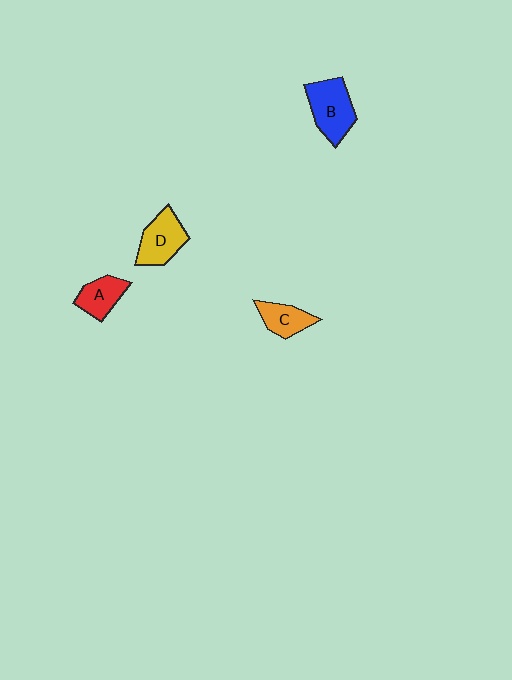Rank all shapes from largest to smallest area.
From largest to smallest: B (blue), D (yellow), A (red), C (orange).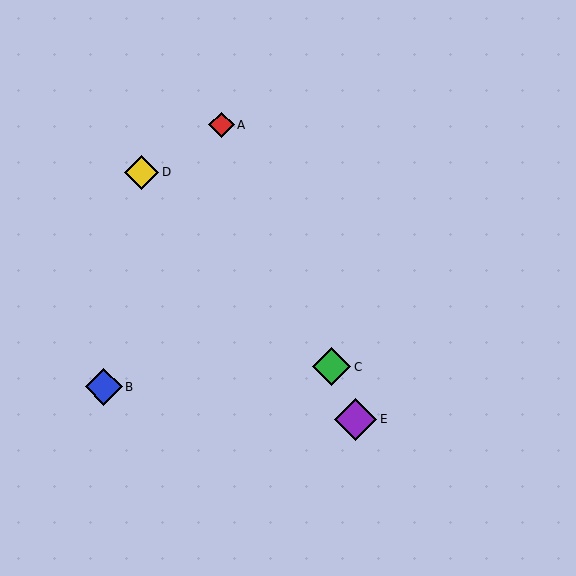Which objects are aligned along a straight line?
Objects A, C, E are aligned along a straight line.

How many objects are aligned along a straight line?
3 objects (A, C, E) are aligned along a straight line.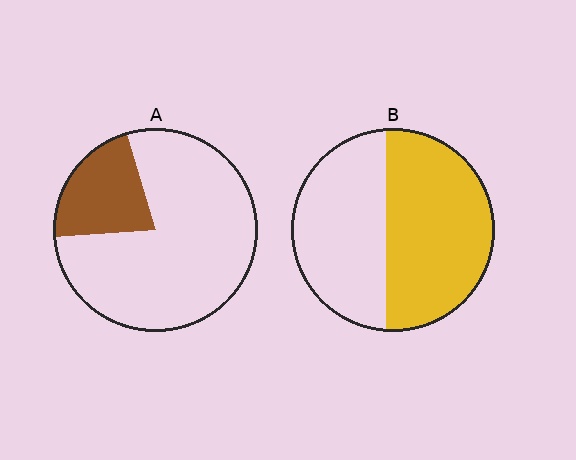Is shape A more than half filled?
No.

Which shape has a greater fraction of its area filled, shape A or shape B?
Shape B.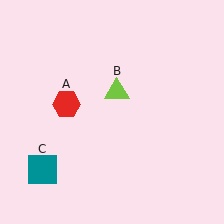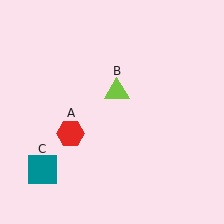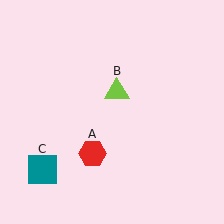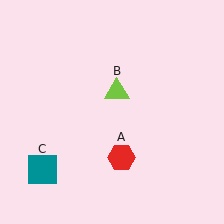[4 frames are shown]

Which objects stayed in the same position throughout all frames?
Lime triangle (object B) and teal square (object C) remained stationary.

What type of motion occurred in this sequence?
The red hexagon (object A) rotated counterclockwise around the center of the scene.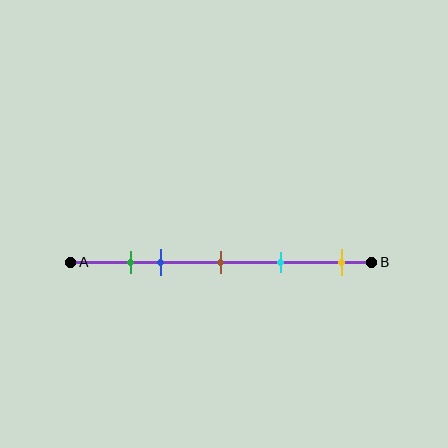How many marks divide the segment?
There are 5 marks dividing the segment.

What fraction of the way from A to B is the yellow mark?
The yellow mark is approximately 90% (0.9) of the way from A to B.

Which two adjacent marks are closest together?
The green and blue marks are the closest adjacent pair.